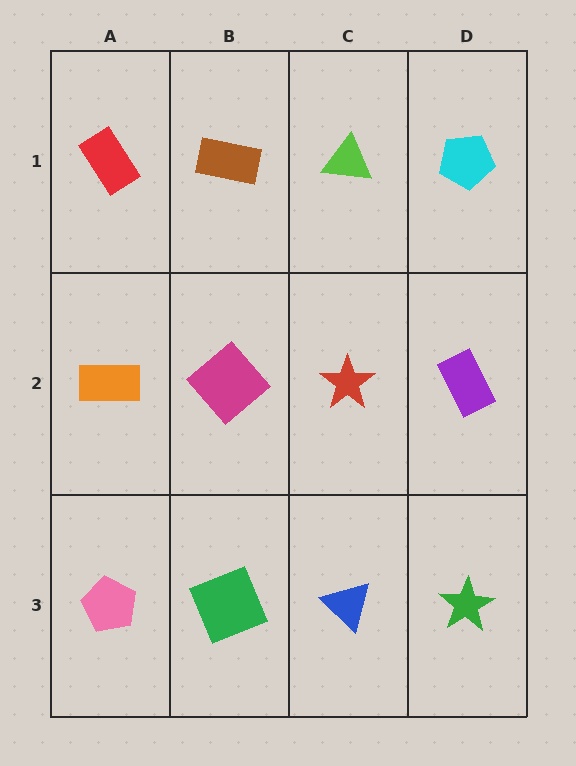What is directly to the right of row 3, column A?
A green square.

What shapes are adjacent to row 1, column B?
A magenta diamond (row 2, column B), a red rectangle (row 1, column A), a lime triangle (row 1, column C).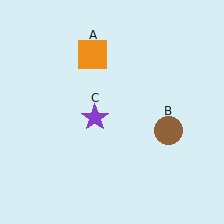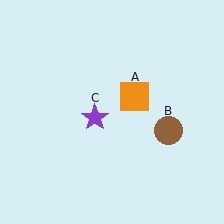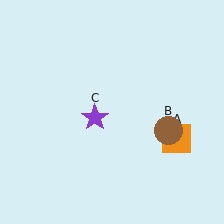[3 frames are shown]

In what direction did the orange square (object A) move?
The orange square (object A) moved down and to the right.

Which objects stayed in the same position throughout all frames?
Brown circle (object B) and purple star (object C) remained stationary.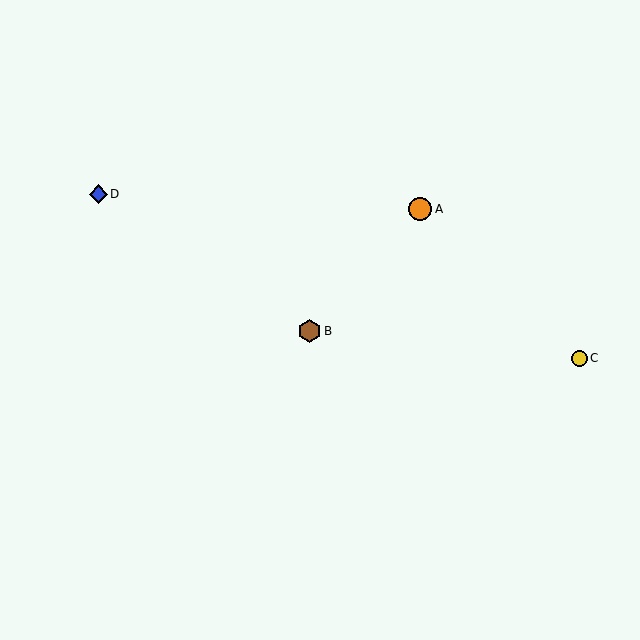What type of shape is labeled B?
Shape B is a brown hexagon.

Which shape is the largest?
The orange circle (labeled A) is the largest.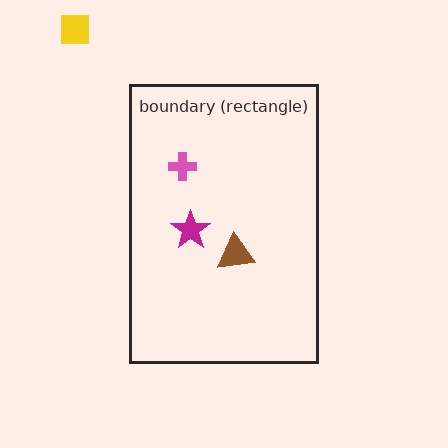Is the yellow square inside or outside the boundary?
Outside.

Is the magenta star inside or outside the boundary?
Inside.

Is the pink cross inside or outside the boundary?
Inside.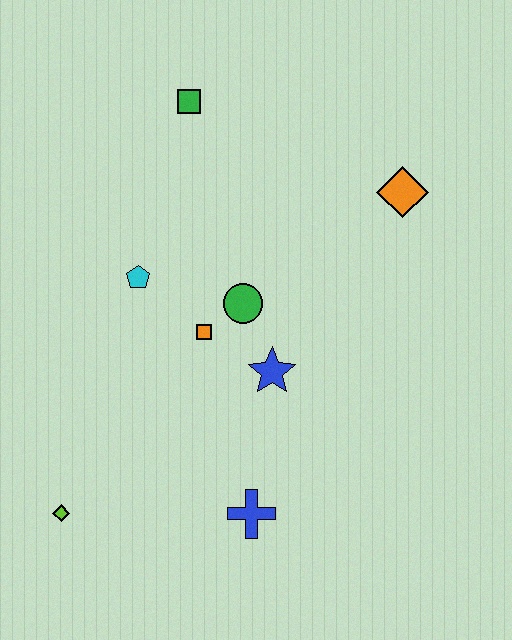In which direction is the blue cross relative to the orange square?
The blue cross is below the orange square.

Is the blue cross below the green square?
Yes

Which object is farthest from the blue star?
The green square is farthest from the blue star.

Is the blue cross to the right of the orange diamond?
No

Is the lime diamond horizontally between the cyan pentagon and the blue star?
No